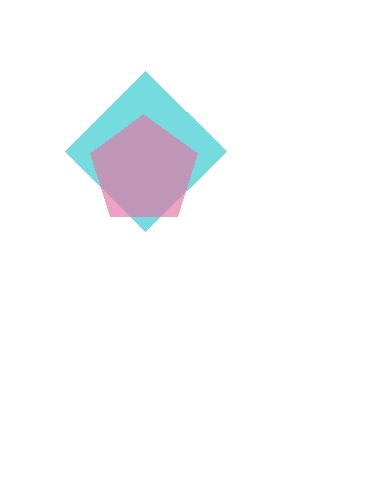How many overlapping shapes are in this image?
There are 2 overlapping shapes in the image.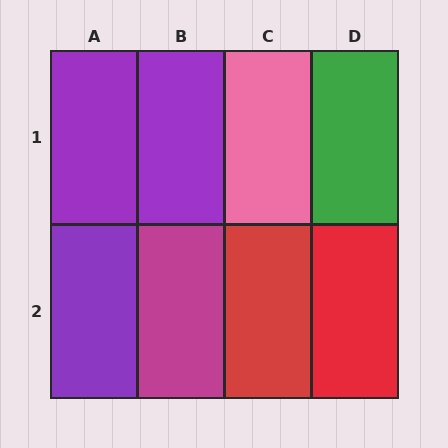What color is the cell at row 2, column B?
Magenta.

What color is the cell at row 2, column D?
Red.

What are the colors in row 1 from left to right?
Purple, purple, pink, green.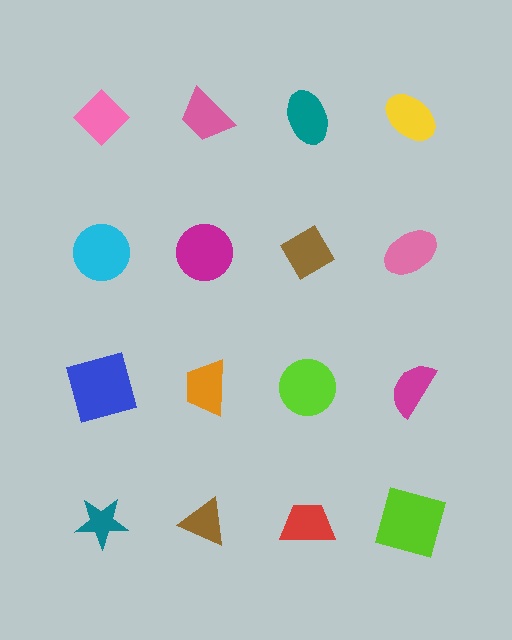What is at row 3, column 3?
A lime circle.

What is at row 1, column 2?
A pink trapezoid.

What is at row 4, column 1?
A teal star.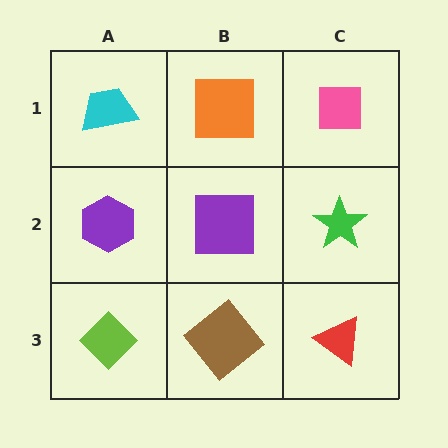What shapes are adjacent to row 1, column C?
A green star (row 2, column C), an orange square (row 1, column B).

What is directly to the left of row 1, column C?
An orange square.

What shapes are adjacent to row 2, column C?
A pink square (row 1, column C), a red triangle (row 3, column C), a purple square (row 2, column B).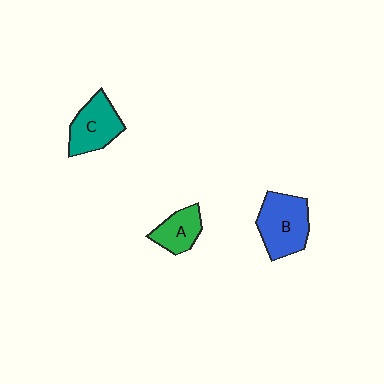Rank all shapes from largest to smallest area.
From largest to smallest: B (blue), C (teal), A (green).